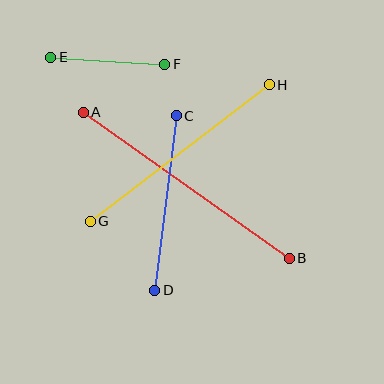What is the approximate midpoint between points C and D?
The midpoint is at approximately (165, 203) pixels.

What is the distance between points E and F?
The distance is approximately 114 pixels.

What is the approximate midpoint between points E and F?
The midpoint is at approximately (108, 61) pixels.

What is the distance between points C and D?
The distance is approximately 176 pixels.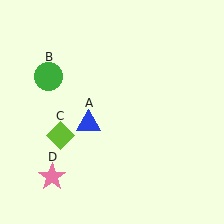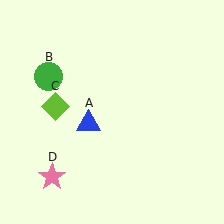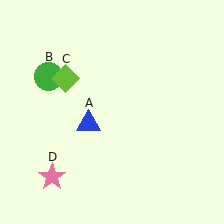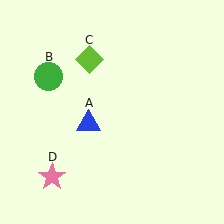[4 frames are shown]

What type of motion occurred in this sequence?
The lime diamond (object C) rotated clockwise around the center of the scene.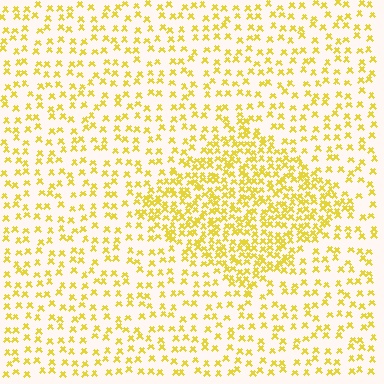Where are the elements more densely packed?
The elements are more densely packed inside the diamond boundary.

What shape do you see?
I see a diamond.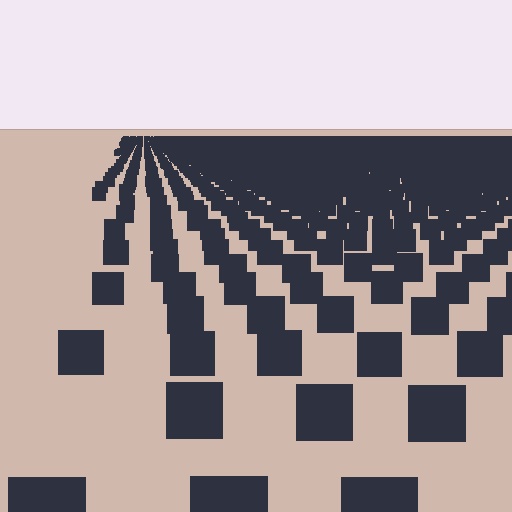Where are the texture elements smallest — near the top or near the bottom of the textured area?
Near the top.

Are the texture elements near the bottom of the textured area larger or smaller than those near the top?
Larger. Near the bottom, elements are closer to the viewer and appear at a bigger on-screen size.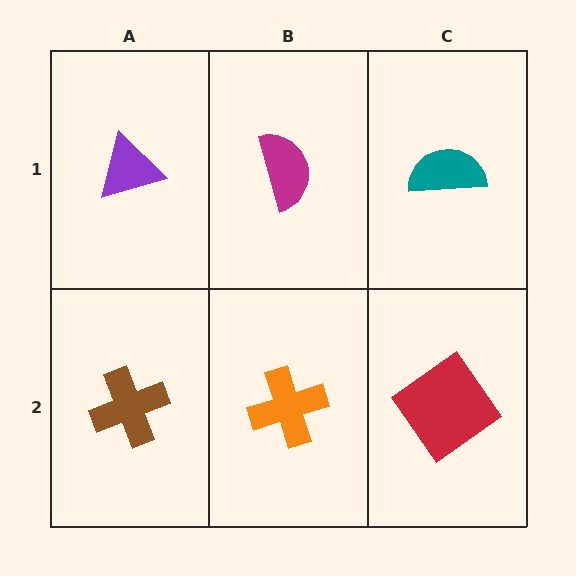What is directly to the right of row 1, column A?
A magenta semicircle.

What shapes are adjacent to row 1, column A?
A brown cross (row 2, column A), a magenta semicircle (row 1, column B).